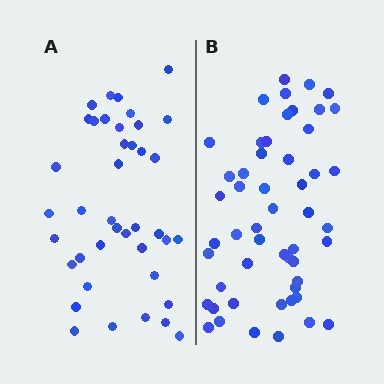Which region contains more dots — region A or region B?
Region B (the right region) has more dots.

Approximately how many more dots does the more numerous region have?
Region B has roughly 12 or so more dots than region A.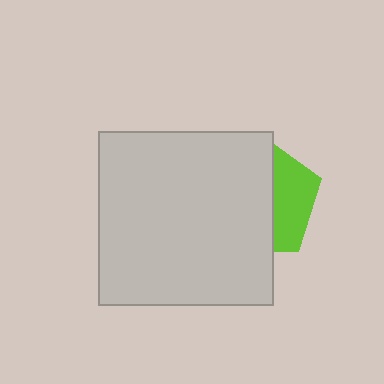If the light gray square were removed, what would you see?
You would see the complete lime pentagon.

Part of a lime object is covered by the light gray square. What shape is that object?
It is a pentagon.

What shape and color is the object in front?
The object in front is a light gray square.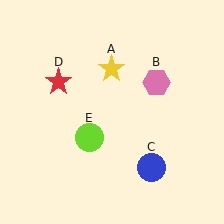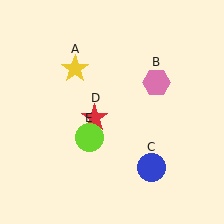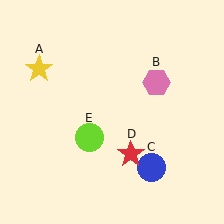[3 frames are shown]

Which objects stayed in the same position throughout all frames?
Pink hexagon (object B) and blue circle (object C) and lime circle (object E) remained stationary.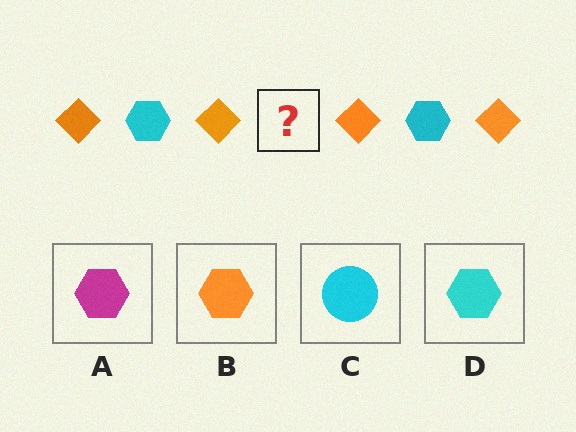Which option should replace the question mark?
Option D.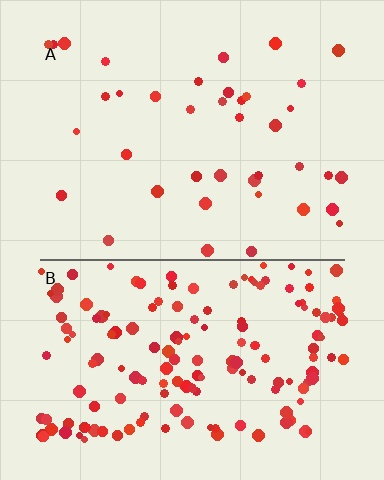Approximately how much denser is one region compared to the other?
Approximately 4.2× — region B over region A.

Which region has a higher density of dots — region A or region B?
B (the bottom).